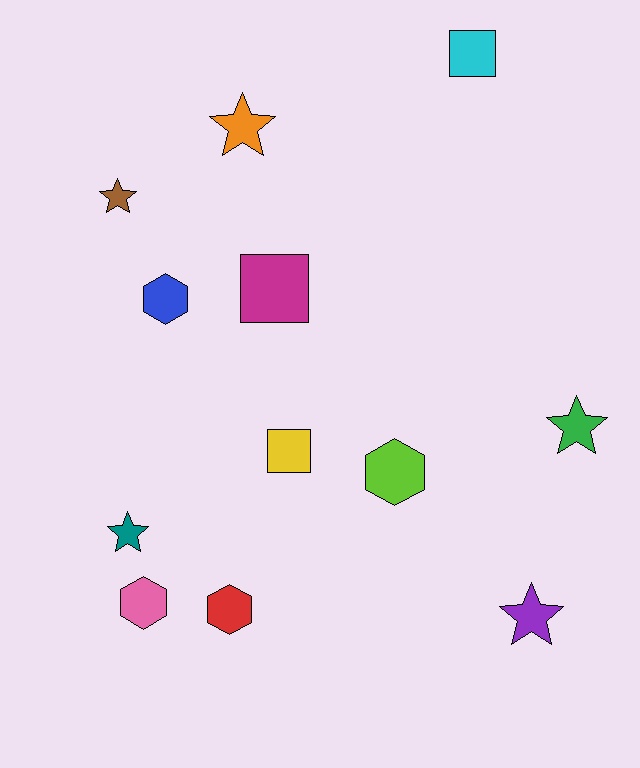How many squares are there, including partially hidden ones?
There are 3 squares.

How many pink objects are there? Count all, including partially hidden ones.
There is 1 pink object.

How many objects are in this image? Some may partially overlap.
There are 12 objects.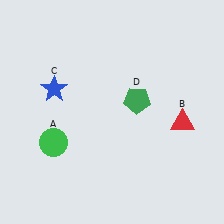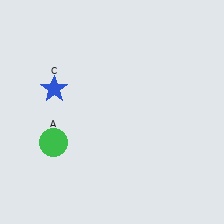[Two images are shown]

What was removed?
The green pentagon (D), the red triangle (B) were removed in Image 2.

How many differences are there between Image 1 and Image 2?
There are 2 differences between the two images.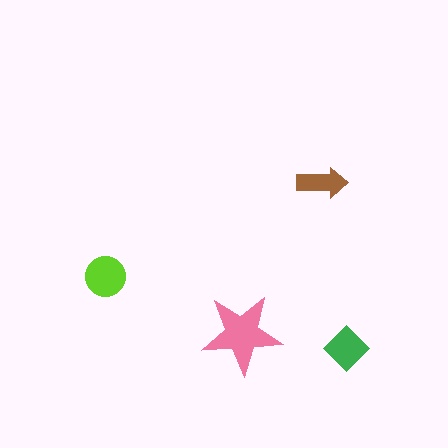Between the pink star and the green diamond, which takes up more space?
The pink star.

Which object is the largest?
The pink star.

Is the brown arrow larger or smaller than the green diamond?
Smaller.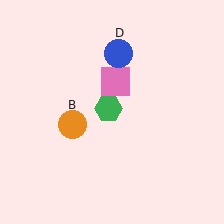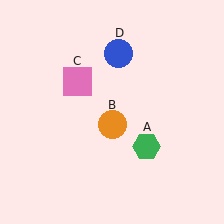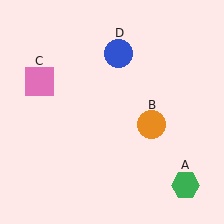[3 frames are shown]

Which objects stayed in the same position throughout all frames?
Blue circle (object D) remained stationary.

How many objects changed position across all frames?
3 objects changed position: green hexagon (object A), orange circle (object B), pink square (object C).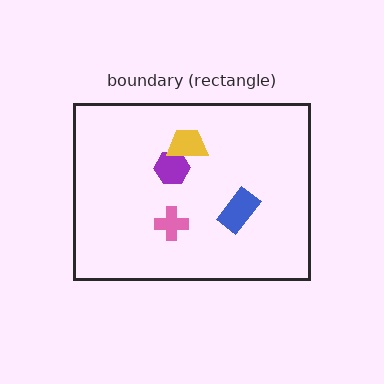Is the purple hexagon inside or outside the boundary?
Inside.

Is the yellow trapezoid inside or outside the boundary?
Inside.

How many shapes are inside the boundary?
4 inside, 0 outside.